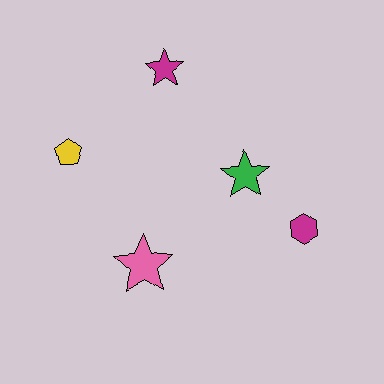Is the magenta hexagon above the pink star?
Yes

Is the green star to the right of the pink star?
Yes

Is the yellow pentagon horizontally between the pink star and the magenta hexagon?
No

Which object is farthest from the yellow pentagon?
The magenta hexagon is farthest from the yellow pentagon.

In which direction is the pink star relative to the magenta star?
The pink star is below the magenta star.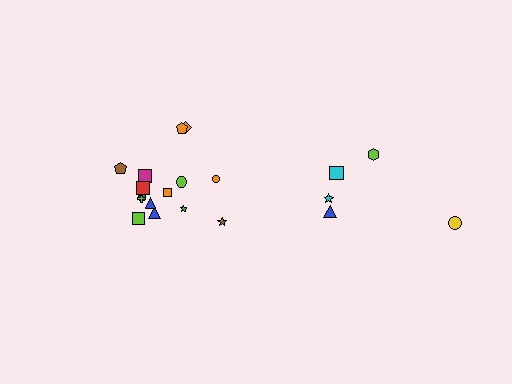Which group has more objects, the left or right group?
The left group.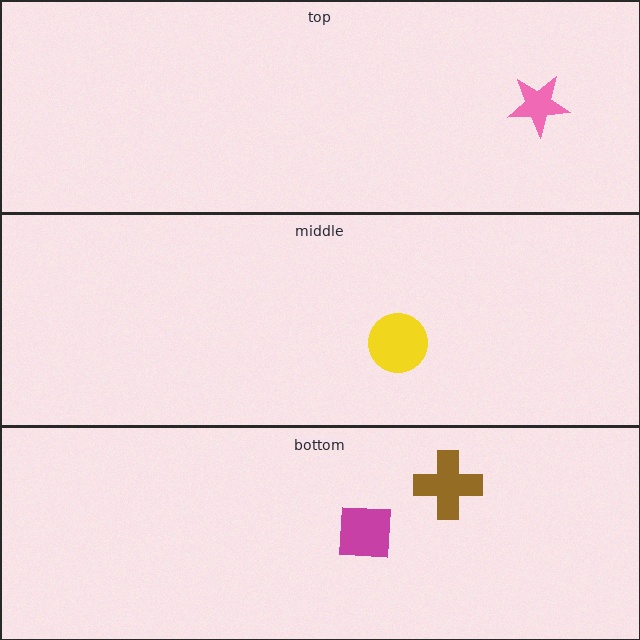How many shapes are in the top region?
1.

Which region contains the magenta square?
The bottom region.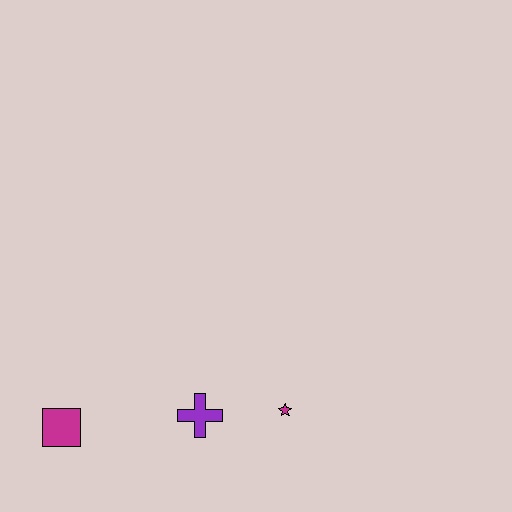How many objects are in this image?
There are 3 objects.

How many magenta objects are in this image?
There are 2 magenta objects.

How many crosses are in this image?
There is 1 cross.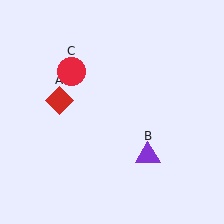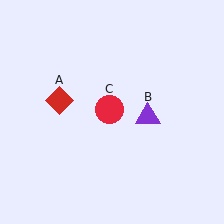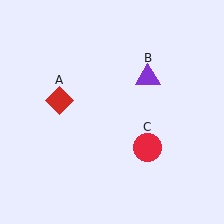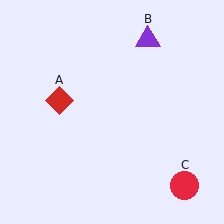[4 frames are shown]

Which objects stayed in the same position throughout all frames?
Red diamond (object A) remained stationary.